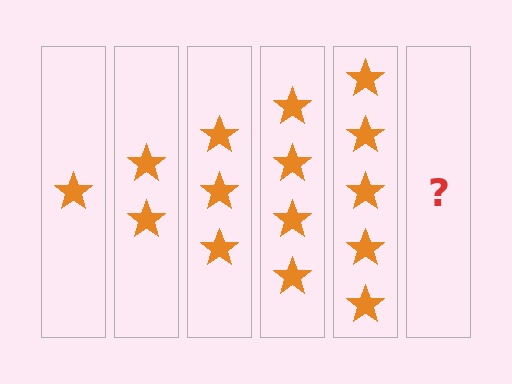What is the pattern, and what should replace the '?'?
The pattern is that each step adds one more star. The '?' should be 6 stars.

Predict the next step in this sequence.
The next step is 6 stars.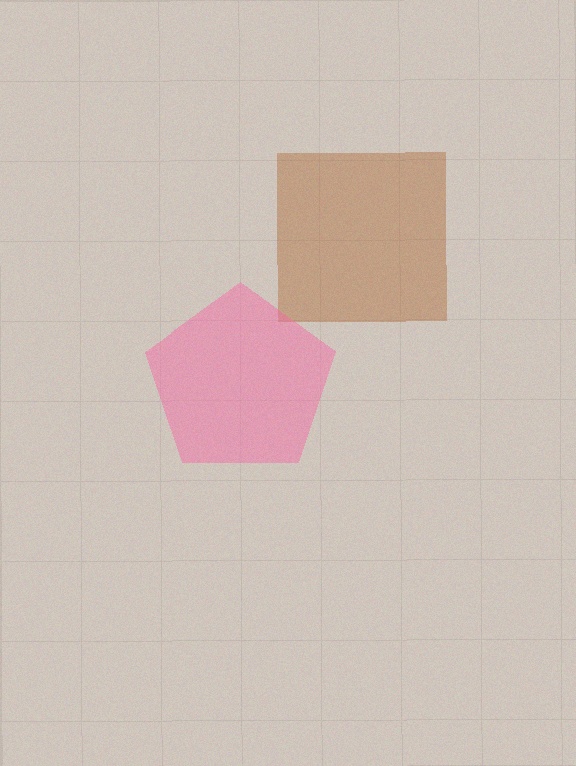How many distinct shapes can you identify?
There are 2 distinct shapes: a brown square, a pink pentagon.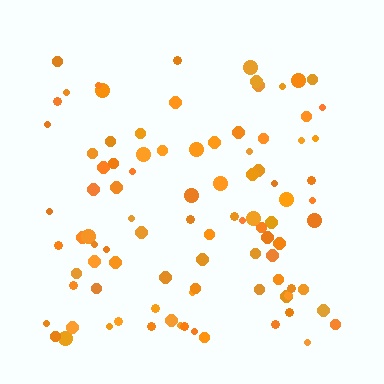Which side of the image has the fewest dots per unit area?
The top.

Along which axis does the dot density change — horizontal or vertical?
Vertical.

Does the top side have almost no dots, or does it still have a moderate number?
Still a moderate number, just noticeably fewer than the bottom.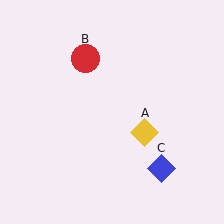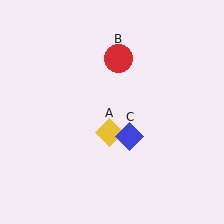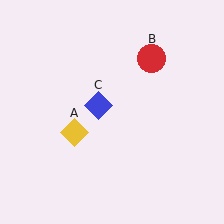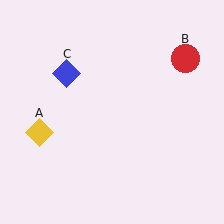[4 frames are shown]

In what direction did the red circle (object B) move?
The red circle (object B) moved right.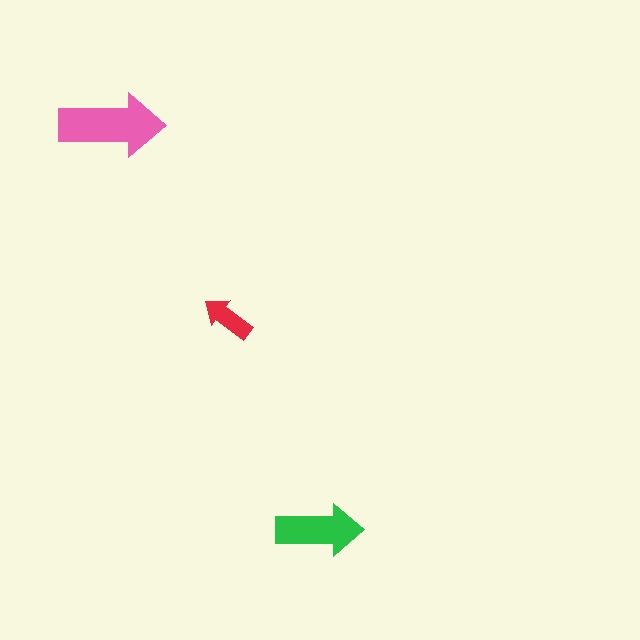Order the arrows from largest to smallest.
the pink one, the green one, the red one.